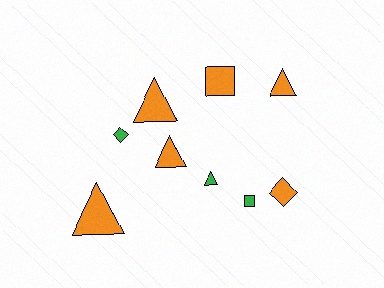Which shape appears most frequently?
Triangle, with 5 objects.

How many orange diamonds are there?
There is 1 orange diamond.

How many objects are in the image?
There are 9 objects.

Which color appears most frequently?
Orange, with 6 objects.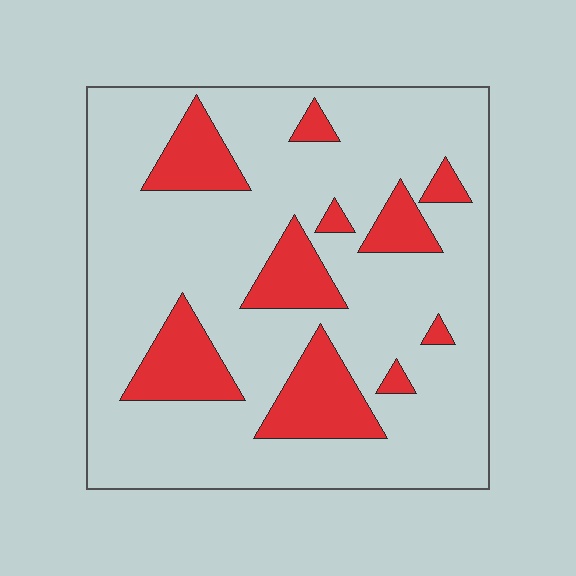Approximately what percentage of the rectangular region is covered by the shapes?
Approximately 20%.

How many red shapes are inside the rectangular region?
10.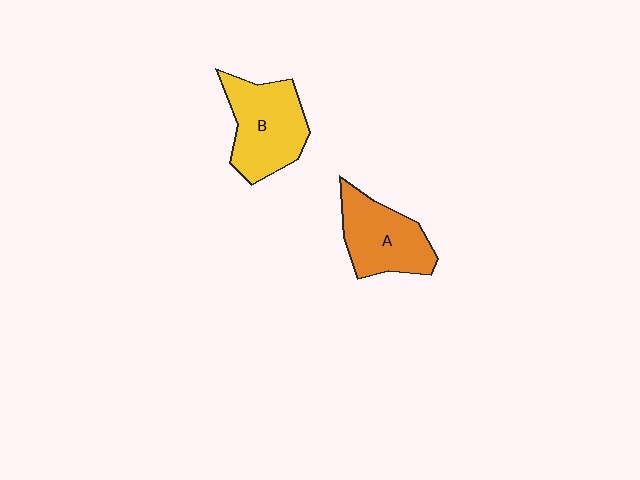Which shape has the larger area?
Shape B (yellow).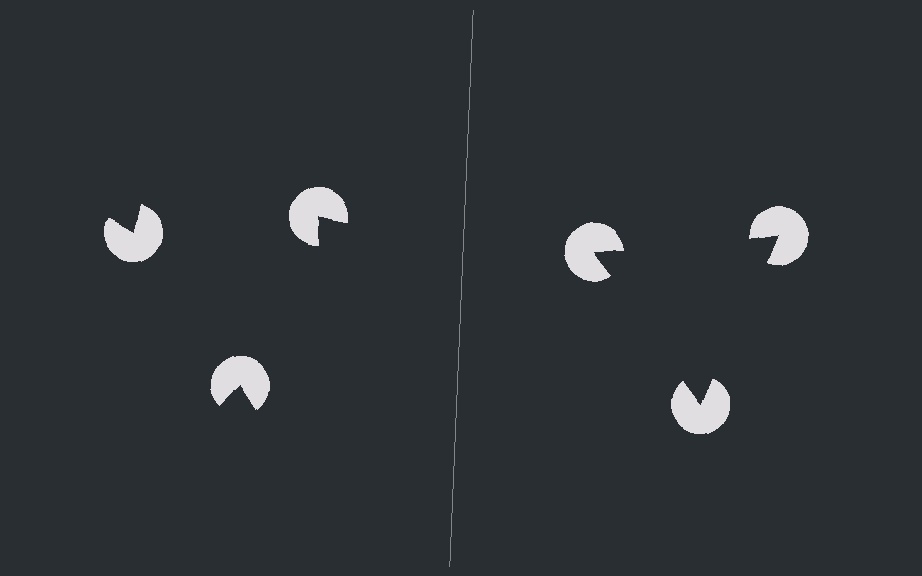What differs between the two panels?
The pac-man discs are positioned identically on both sides; only the wedge orientations differ. On the right they align to a triangle; on the left they are misaligned.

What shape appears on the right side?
An illusory triangle.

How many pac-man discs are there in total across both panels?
6 — 3 on each side.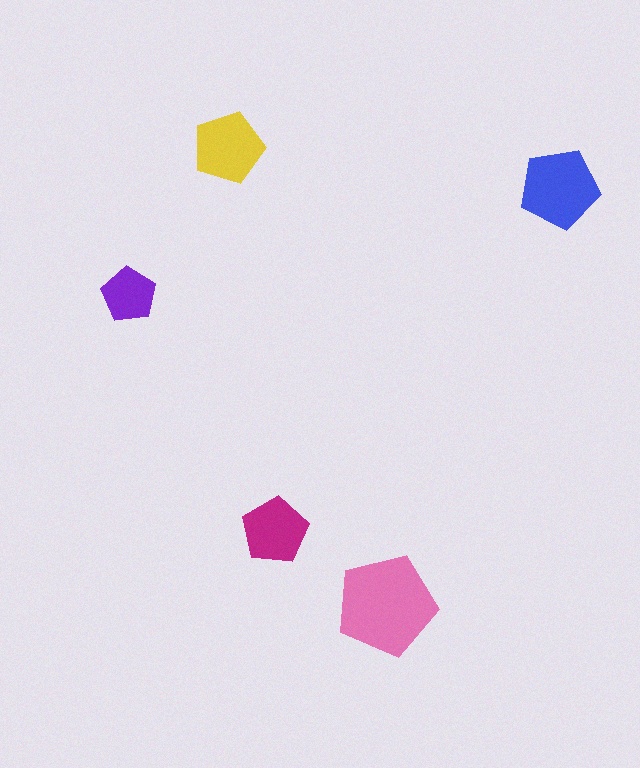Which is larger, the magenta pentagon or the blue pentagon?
The blue one.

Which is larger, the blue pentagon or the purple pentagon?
The blue one.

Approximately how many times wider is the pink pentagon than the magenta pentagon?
About 1.5 times wider.